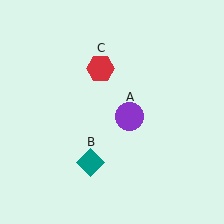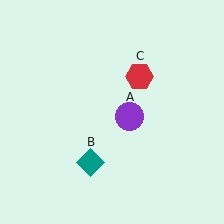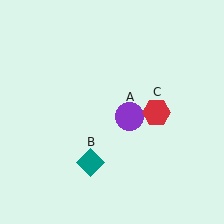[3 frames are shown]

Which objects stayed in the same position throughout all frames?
Purple circle (object A) and teal diamond (object B) remained stationary.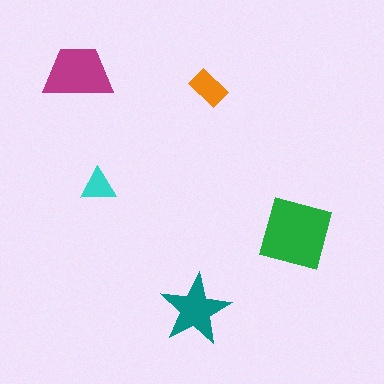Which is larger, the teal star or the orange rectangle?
The teal star.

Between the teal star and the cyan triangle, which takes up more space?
The teal star.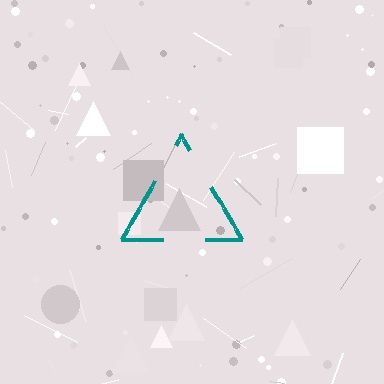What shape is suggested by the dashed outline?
The dashed outline suggests a triangle.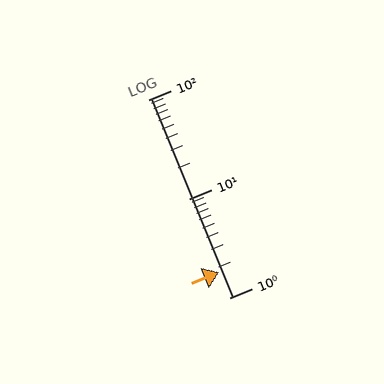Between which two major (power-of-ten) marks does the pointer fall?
The pointer is between 1 and 10.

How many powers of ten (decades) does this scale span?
The scale spans 2 decades, from 1 to 100.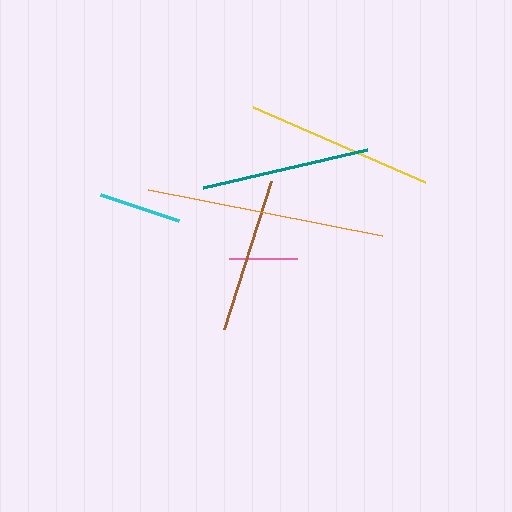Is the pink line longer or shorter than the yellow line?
The yellow line is longer than the pink line.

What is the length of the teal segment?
The teal segment is approximately 169 pixels long.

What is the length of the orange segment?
The orange segment is approximately 238 pixels long.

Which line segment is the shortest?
The pink line is the shortest at approximately 67 pixels.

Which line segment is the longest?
The orange line is the longest at approximately 238 pixels.